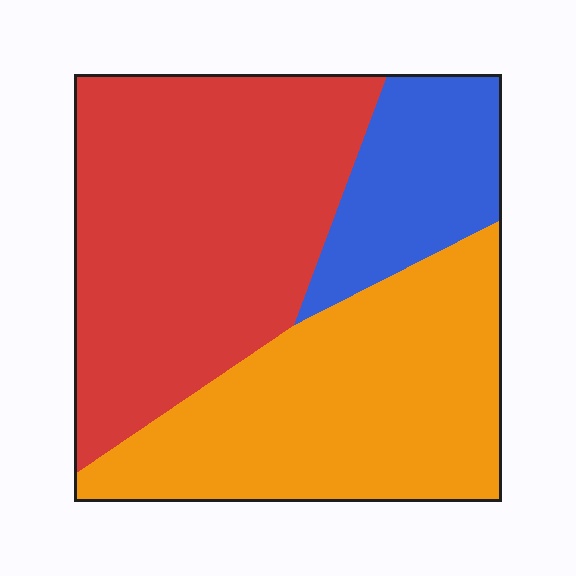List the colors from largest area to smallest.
From largest to smallest: red, orange, blue.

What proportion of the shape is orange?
Orange takes up about three eighths (3/8) of the shape.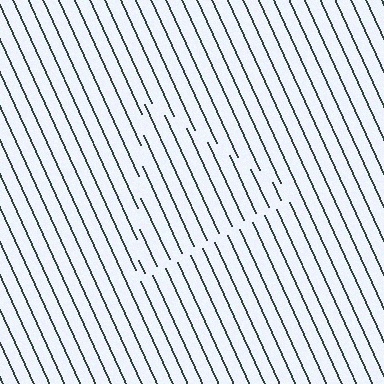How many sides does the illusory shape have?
3 sides — the line-ends trace a triangle.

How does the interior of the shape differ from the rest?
The interior of the shape contains the same grating, shifted by half a period — the contour is defined by the phase discontinuity where line-ends from the inner and outer gratings abut.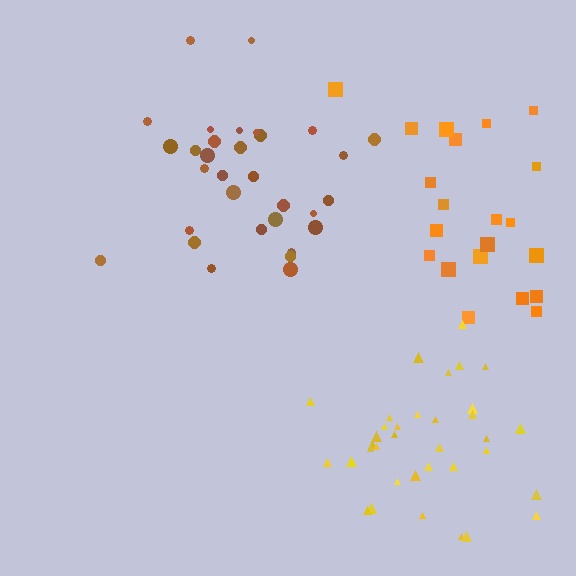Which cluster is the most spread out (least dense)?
Orange.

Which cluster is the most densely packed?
Yellow.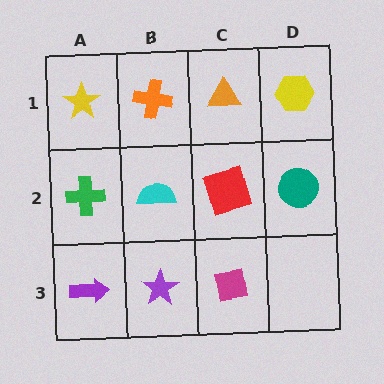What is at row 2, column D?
A teal circle.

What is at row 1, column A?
A yellow star.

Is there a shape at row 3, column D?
No, that cell is empty.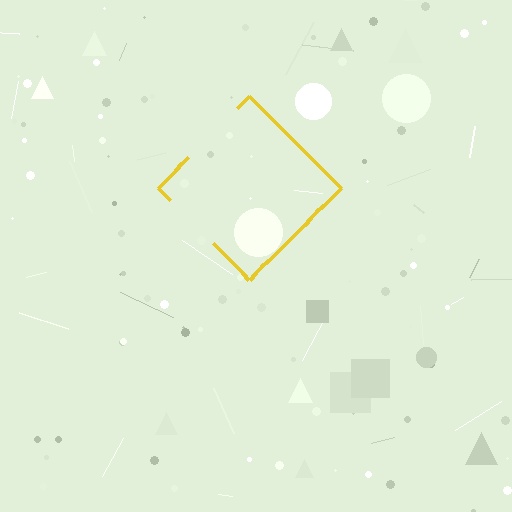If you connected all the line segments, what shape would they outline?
They would outline a diamond.